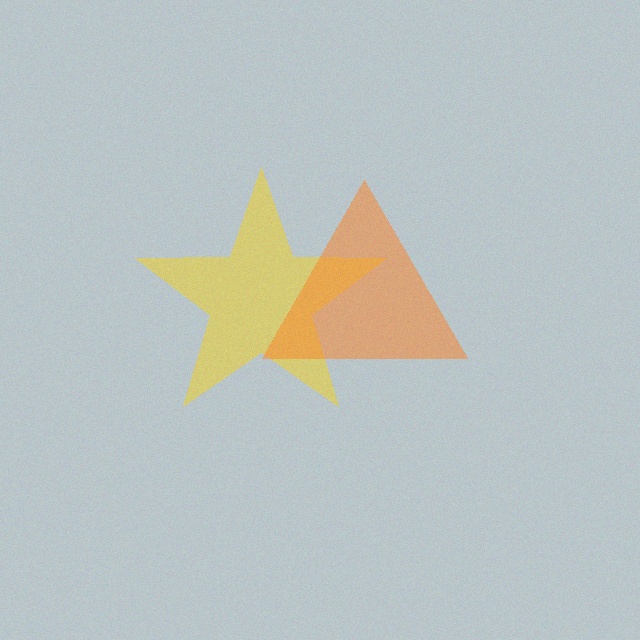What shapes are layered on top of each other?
The layered shapes are: a yellow star, an orange triangle.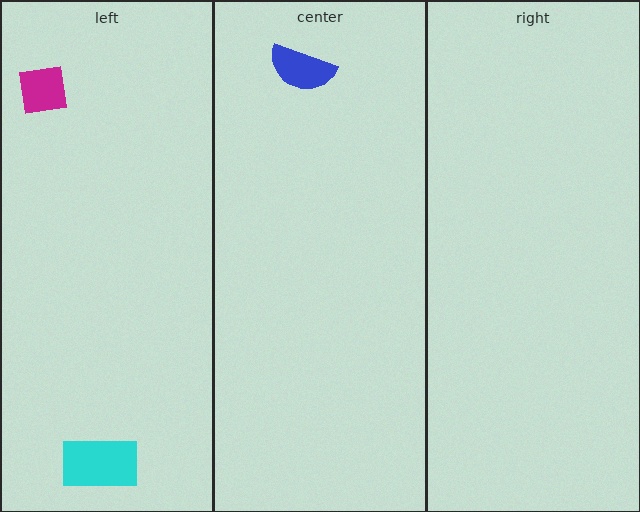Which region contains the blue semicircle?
The center region.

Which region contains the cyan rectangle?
The left region.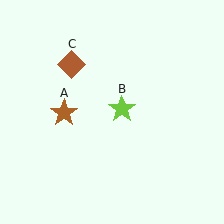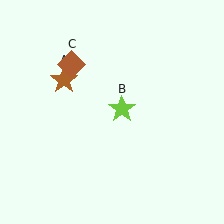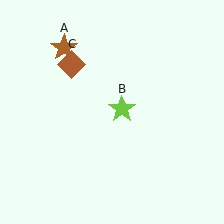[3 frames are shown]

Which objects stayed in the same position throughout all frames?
Lime star (object B) and brown diamond (object C) remained stationary.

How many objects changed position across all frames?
1 object changed position: brown star (object A).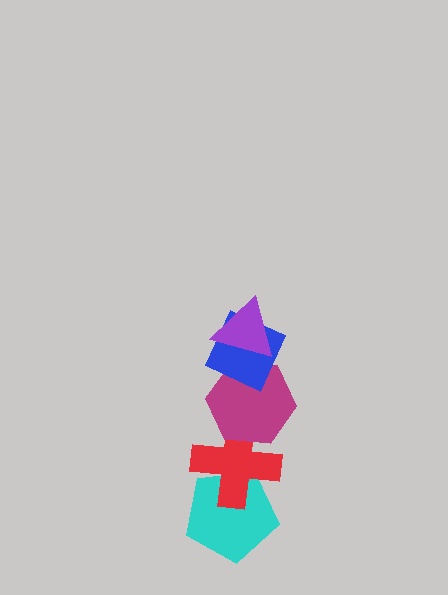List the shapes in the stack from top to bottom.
From top to bottom: the purple triangle, the blue diamond, the magenta hexagon, the red cross, the cyan pentagon.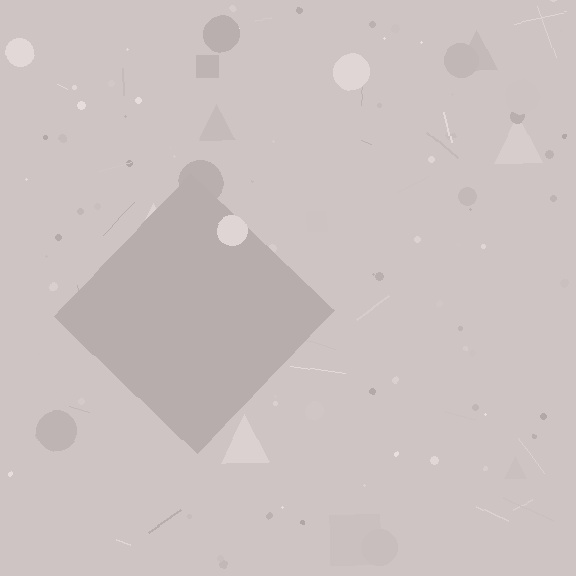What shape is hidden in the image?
A diamond is hidden in the image.